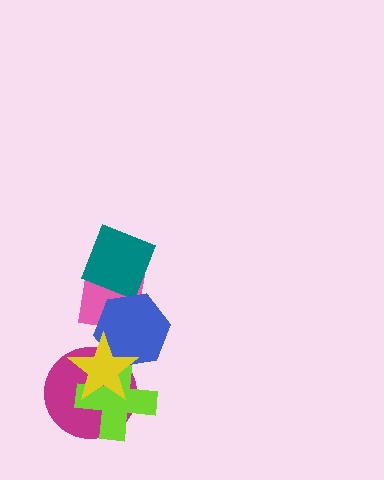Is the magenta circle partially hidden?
Yes, it is partially covered by another shape.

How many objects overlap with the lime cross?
3 objects overlap with the lime cross.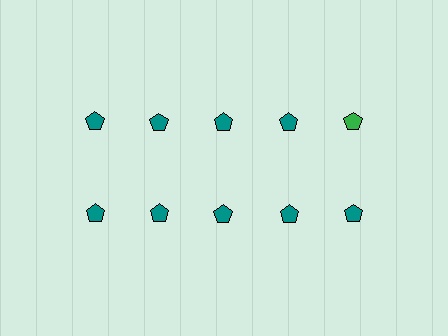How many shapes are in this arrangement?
There are 10 shapes arranged in a grid pattern.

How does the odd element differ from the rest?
It has a different color: green instead of teal.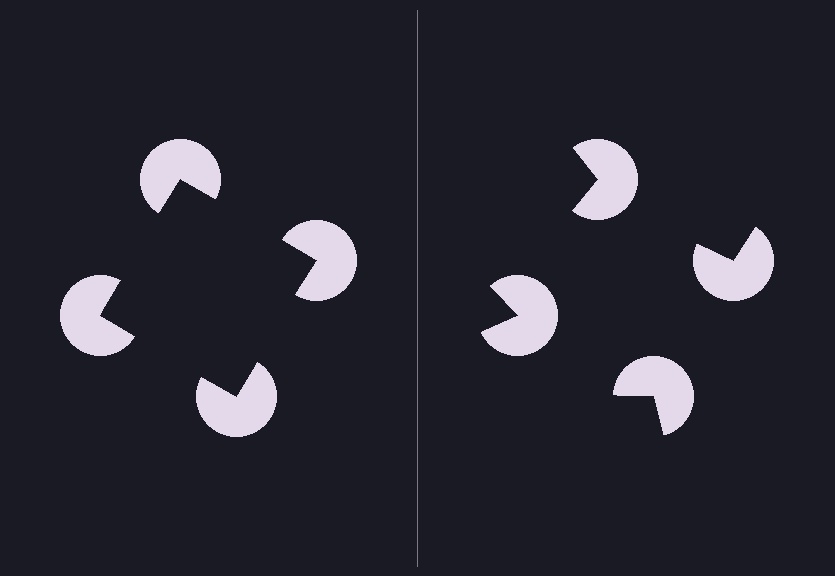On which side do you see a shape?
An illusory square appears on the left side. On the right side the wedge cuts are rotated, so no coherent shape forms.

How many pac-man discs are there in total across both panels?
8 — 4 on each side.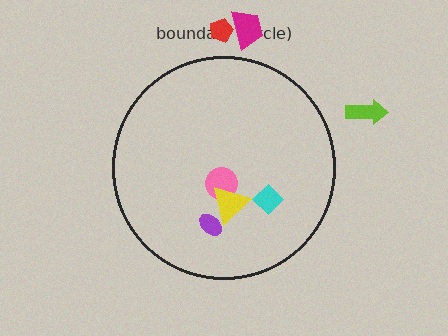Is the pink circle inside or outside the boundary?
Inside.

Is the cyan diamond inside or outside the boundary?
Inside.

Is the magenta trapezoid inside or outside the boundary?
Outside.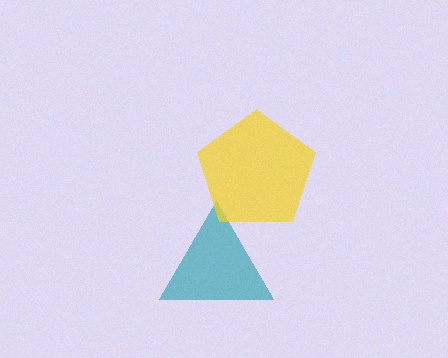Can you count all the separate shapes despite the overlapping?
Yes, there are 2 separate shapes.